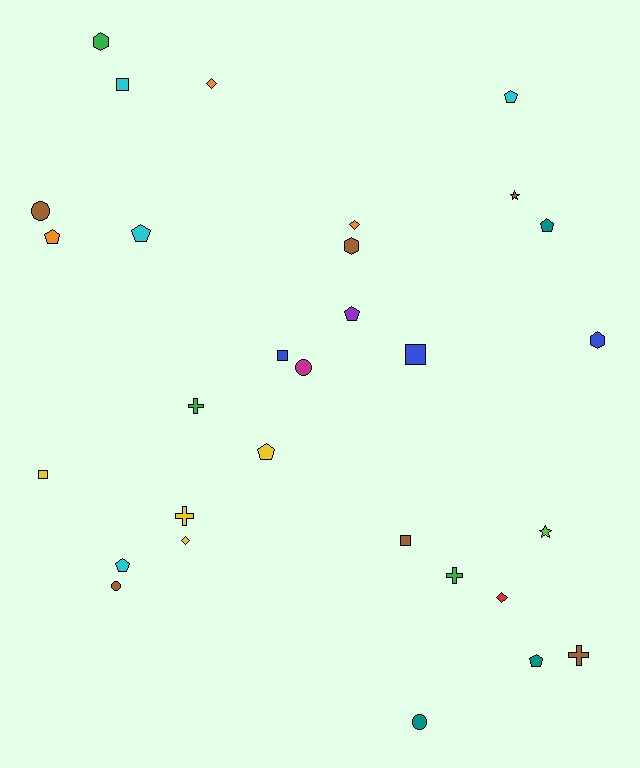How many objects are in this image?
There are 30 objects.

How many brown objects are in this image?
There are 6 brown objects.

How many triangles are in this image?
There are no triangles.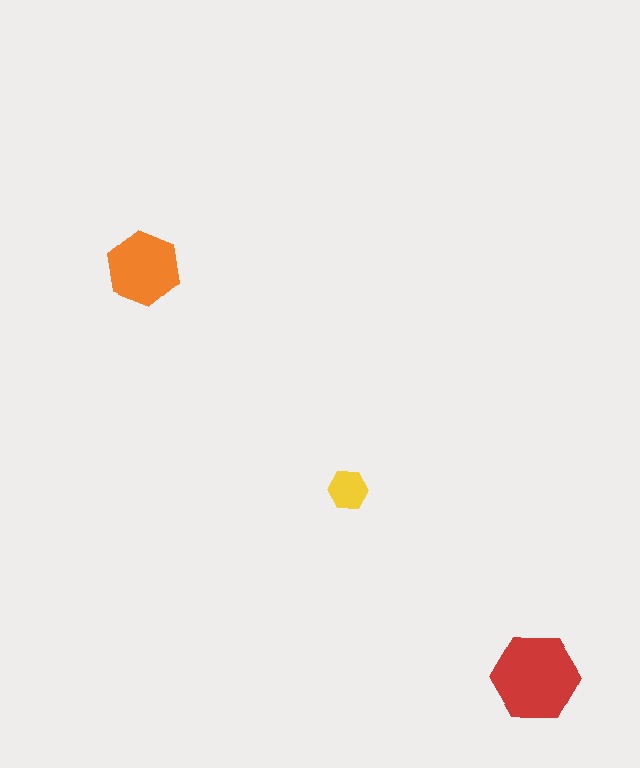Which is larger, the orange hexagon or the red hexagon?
The red one.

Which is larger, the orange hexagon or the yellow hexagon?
The orange one.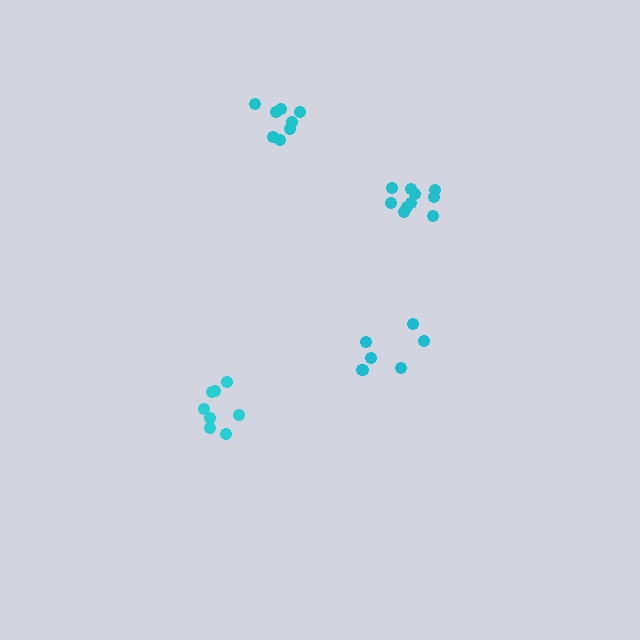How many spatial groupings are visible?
There are 4 spatial groupings.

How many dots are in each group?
Group 1: 8 dots, Group 2: 10 dots, Group 3: 8 dots, Group 4: 6 dots (32 total).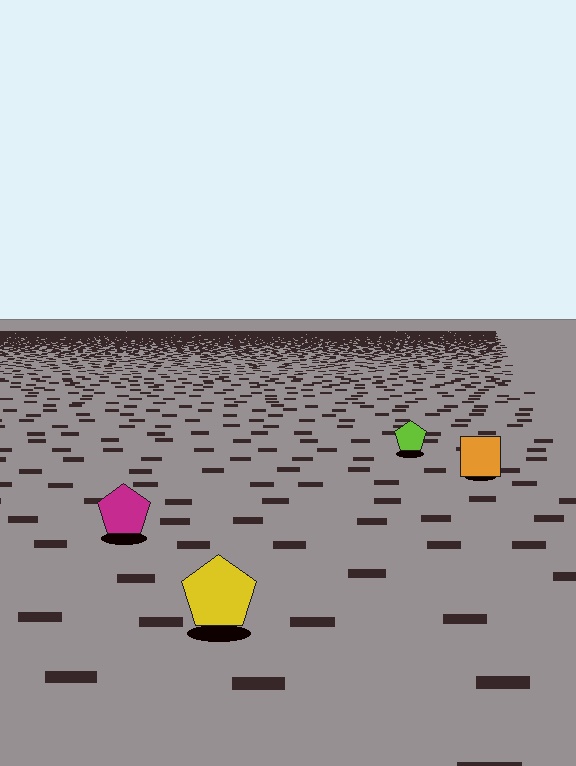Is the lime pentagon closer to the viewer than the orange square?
No. The orange square is closer — you can tell from the texture gradient: the ground texture is coarser near it.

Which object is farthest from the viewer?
The lime pentagon is farthest from the viewer. It appears smaller and the ground texture around it is denser.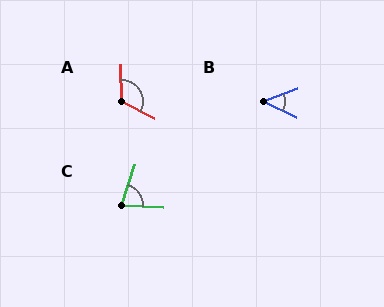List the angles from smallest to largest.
B (46°), C (75°), A (118°).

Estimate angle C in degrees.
Approximately 75 degrees.